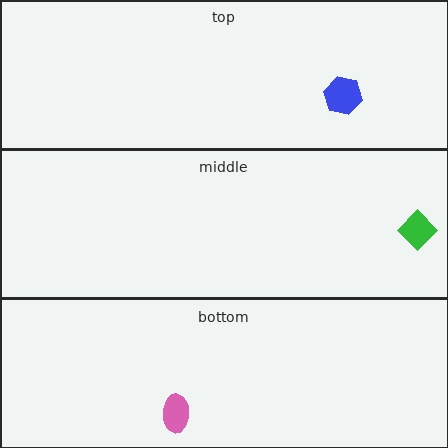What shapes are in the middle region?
The green diamond.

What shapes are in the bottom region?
The pink ellipse.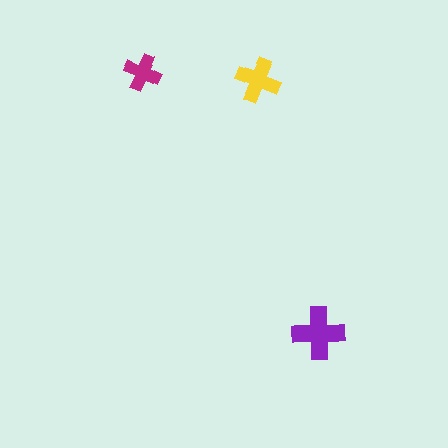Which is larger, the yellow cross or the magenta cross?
The yellow one.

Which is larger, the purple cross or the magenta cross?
The purple one.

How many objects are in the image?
There are 3 objects in the image.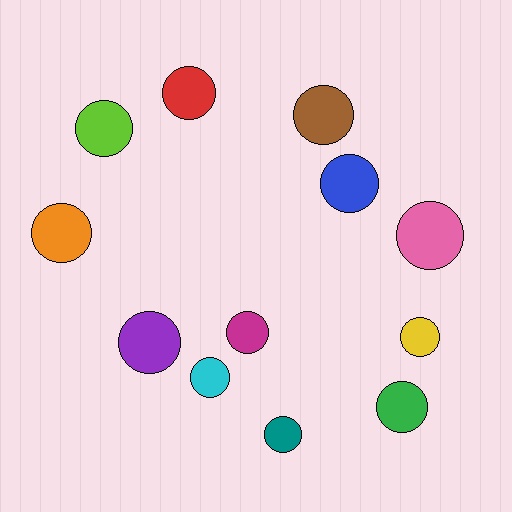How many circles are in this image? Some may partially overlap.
There are 12 circles.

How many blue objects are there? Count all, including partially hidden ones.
There is 1 blue object.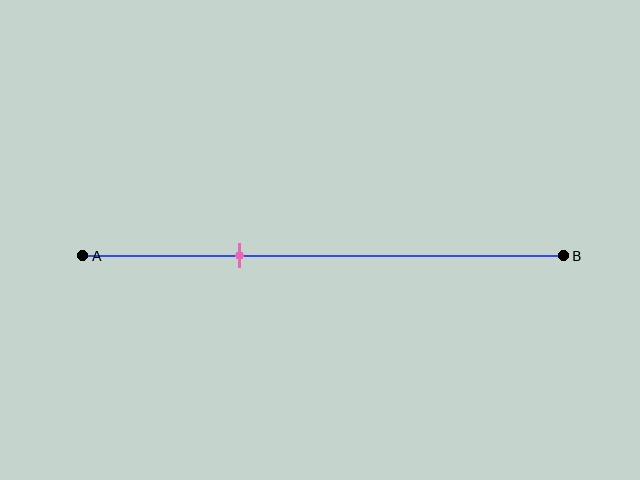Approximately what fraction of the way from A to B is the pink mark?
The pink mark is approximately 35% of the way from A to B.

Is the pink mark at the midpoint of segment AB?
No, the mark is at about 35% from A, not at the 50% midpoint.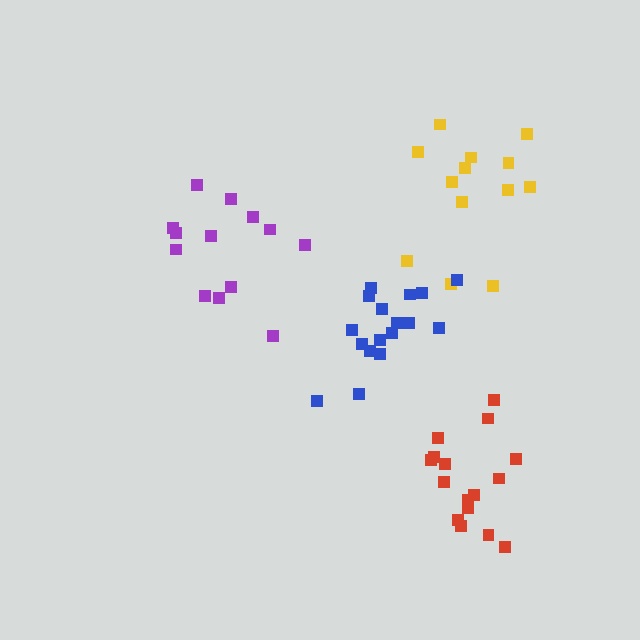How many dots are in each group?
Group 1: 16 dots, Group 2: 13 dots, Group 3: 13 dots, Group 4: 17 dots (59 total).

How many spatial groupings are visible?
There are 4 spatial groupings.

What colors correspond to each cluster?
The clusters are colored: red, yellow, purple, blue.